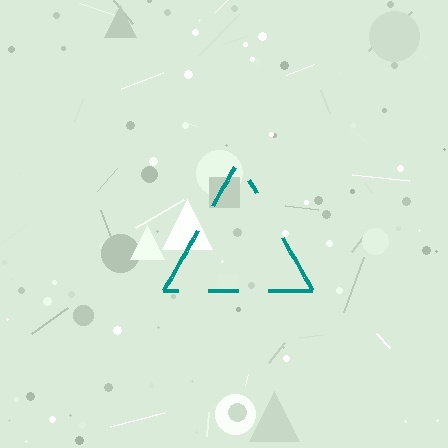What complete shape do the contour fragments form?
The contour fragments form a triangle.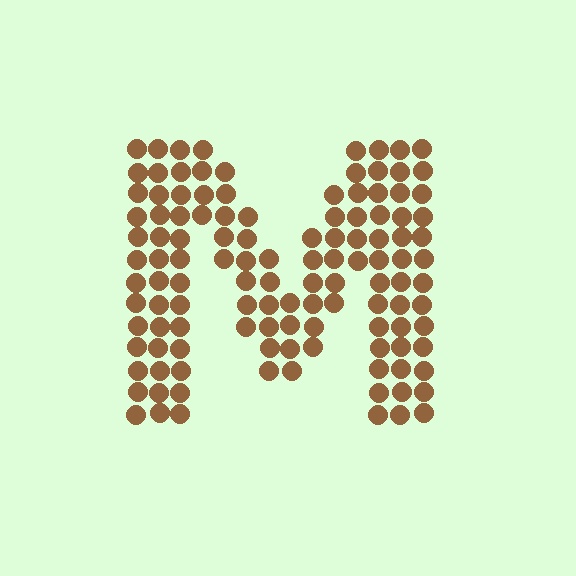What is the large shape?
The large shape is the letter M.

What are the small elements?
The small elements are circles.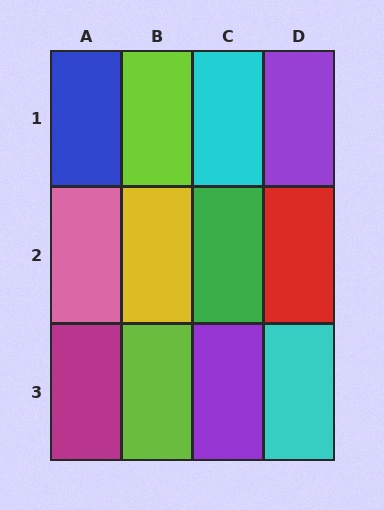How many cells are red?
1 cell is red.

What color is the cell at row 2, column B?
Yellow.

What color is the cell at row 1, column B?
Lime.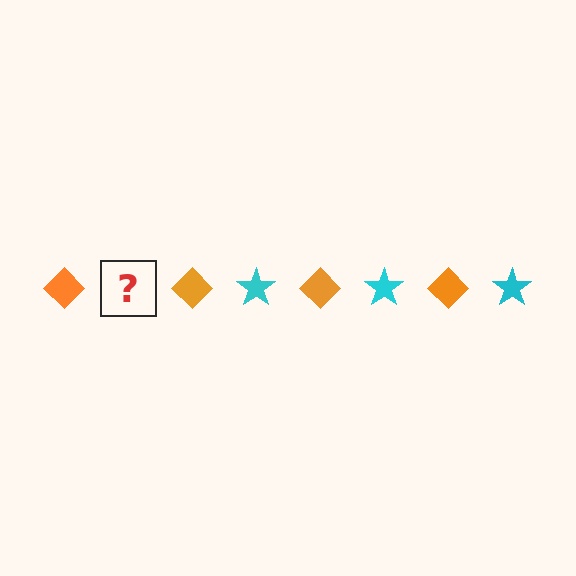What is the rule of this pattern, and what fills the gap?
The rule is that the pattern alternates between orange diamond and cyan star. The gap should be filled with a cyan star.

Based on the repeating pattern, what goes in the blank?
The blank should be a cyan star.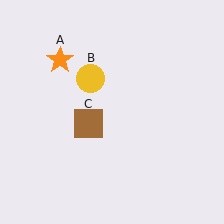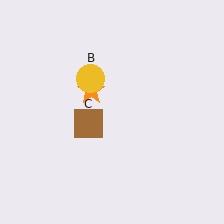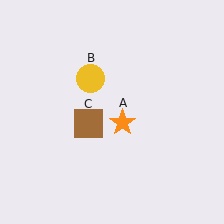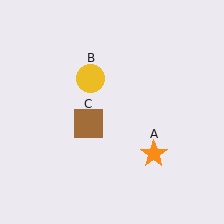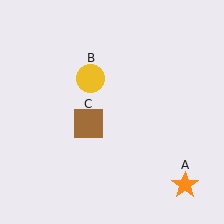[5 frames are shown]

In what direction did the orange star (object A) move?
The orange star (object A) moved down and to the right.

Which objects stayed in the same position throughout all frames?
Yellow circle (object B) and brown square (object C) remained stationary.